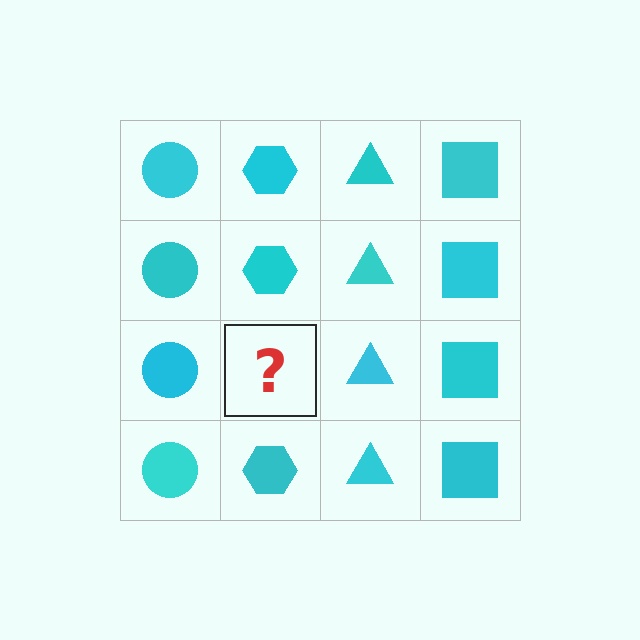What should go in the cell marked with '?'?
The missing cell should contain a cyan hexagon.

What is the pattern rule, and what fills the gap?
The rule is that each column has a consistent shape. The gap should be filled with a cyan hexagon.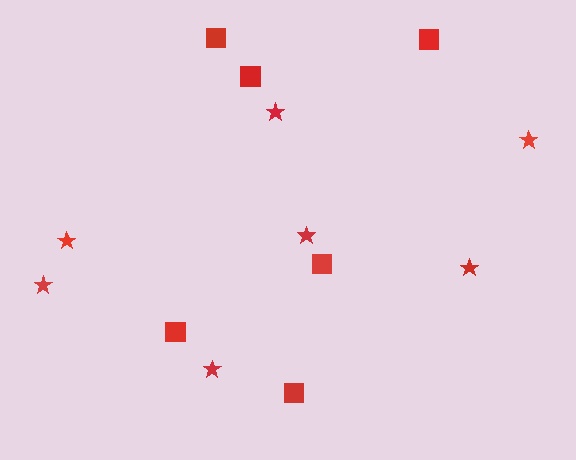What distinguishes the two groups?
There are 2 groups: one group of stars (7) and one group of squares (6).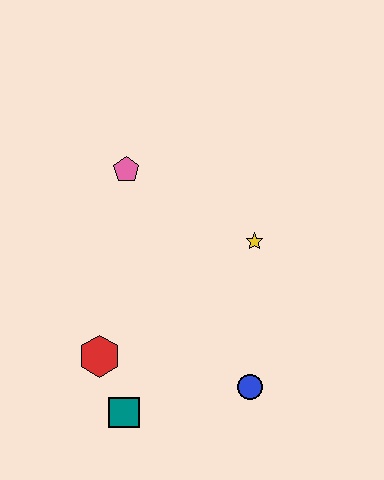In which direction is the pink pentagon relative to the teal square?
The pink pentagon is above the teal square.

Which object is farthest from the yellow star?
The teal square is farthest from the yellow star.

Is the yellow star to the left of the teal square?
No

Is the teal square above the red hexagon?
No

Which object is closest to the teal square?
The red hexagon is closest to the teal square.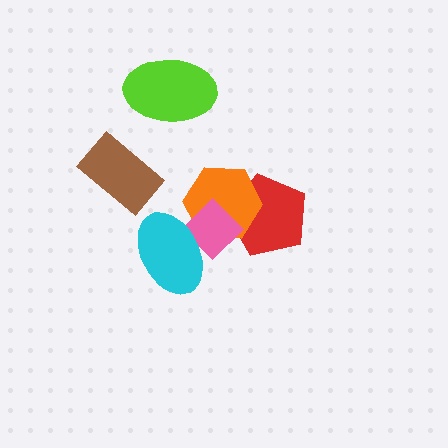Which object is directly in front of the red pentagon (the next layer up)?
The orange hexagon is directly in front of the red pentagon.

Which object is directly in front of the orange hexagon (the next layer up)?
The pink diamond is directly in front of the orange hexagon.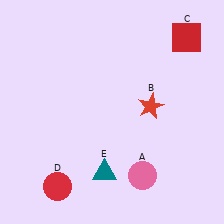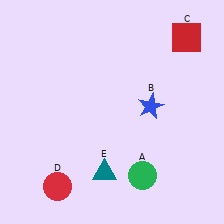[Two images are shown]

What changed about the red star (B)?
In Image 1, B is red. In Image 2, it changed to blue.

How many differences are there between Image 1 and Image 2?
There are 2 differences between the two images.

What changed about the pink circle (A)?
In Image 1, A is pink. In Image 2, it changed to green.